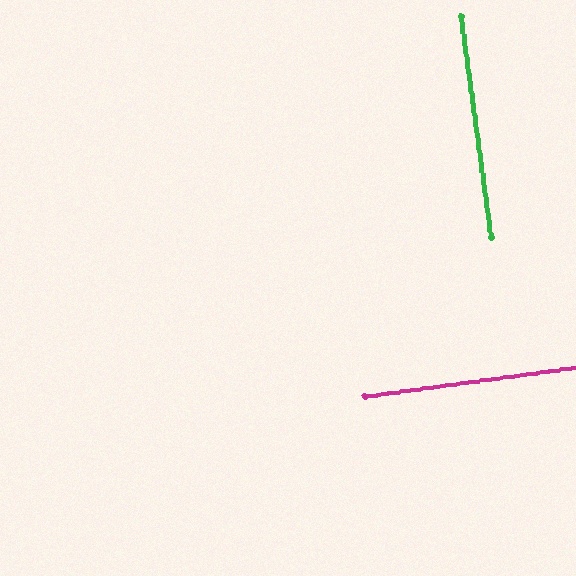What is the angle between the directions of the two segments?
Approximately 90 degrees.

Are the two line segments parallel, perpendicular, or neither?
Perpendicular — they meet at approximately 90°.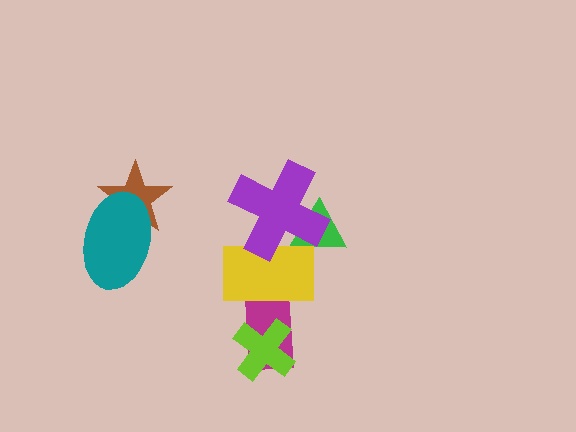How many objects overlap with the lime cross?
1 object overlaps with the lime cross.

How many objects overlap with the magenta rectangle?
2 objects overlap with the magenta rectangle.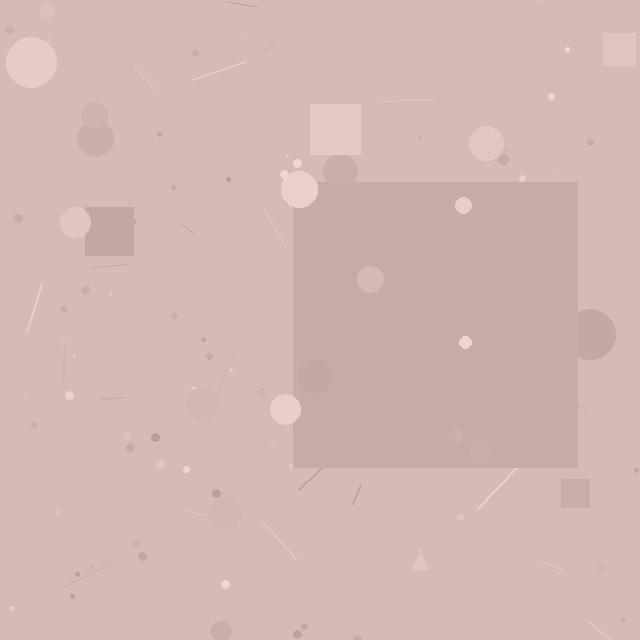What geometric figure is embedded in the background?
A square is embedded in the background.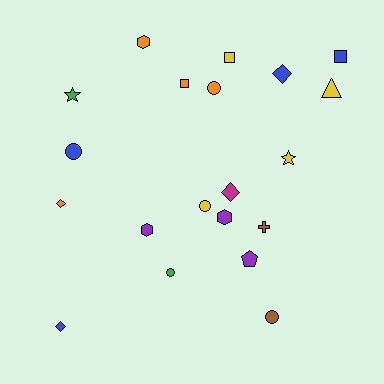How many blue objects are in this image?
There are 4 blue objects.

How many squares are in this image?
There are 3 squares.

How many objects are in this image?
There are 20 objects.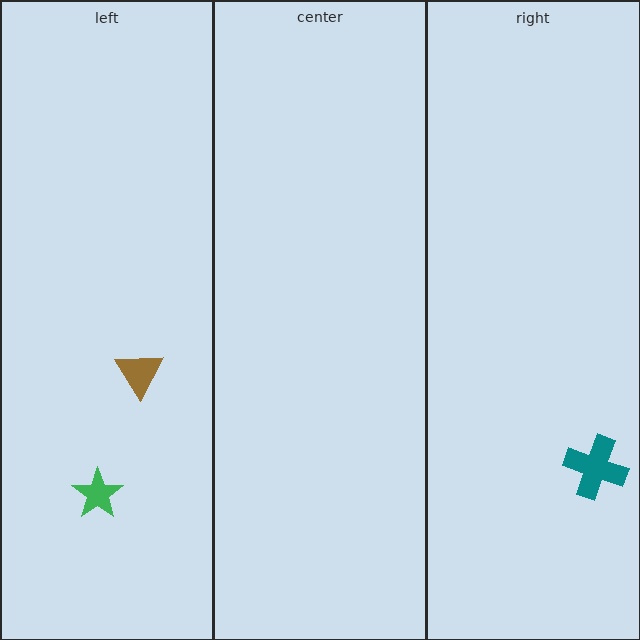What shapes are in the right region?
The teal cross.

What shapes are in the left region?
The green star, the brown triangle.